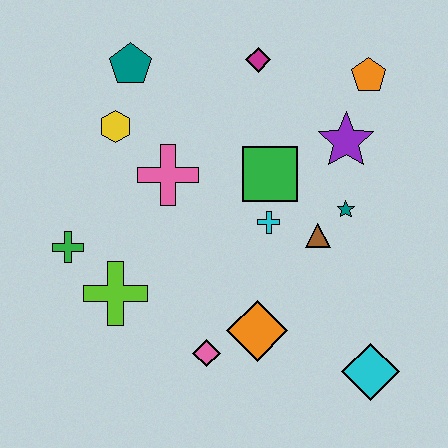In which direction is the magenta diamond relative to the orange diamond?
The magenta diamond is above the orange diamond.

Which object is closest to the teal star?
The brown triangle is closest to the teal star.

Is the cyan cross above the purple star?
No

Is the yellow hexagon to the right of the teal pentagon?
No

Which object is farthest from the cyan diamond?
The teal pentagon is farthest from the cyan diamond.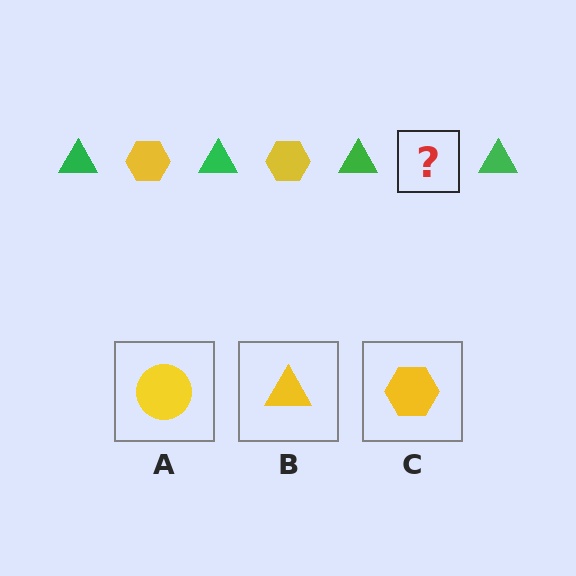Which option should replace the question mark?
Option C.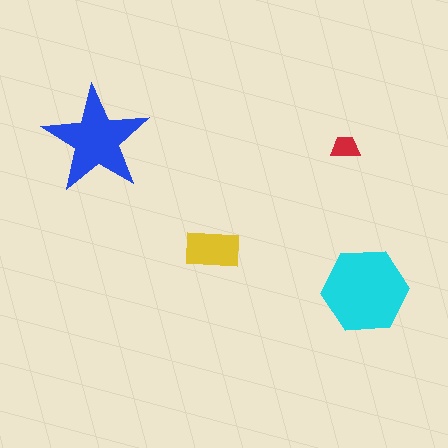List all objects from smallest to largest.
The red trapezoid, the yellow rectangle, the blue star, the cyan hexagon.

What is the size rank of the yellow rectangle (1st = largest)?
3rd.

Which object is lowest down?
The cyan hexagon is bottommost.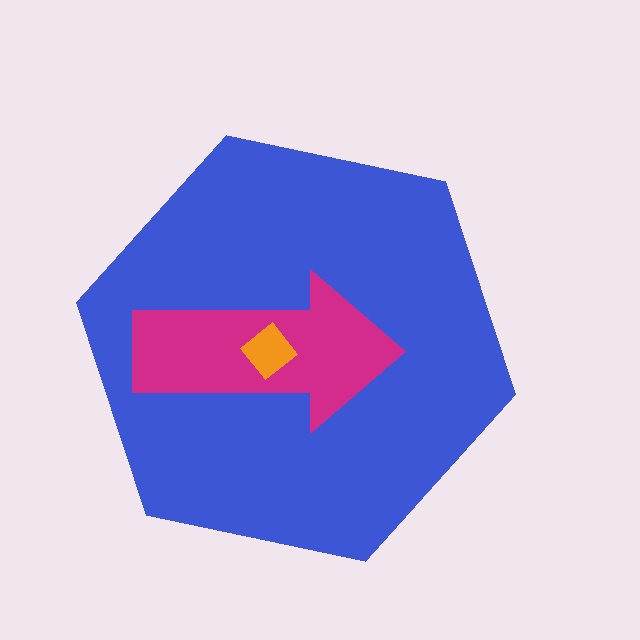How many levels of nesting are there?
3.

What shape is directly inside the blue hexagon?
The magenta arrow.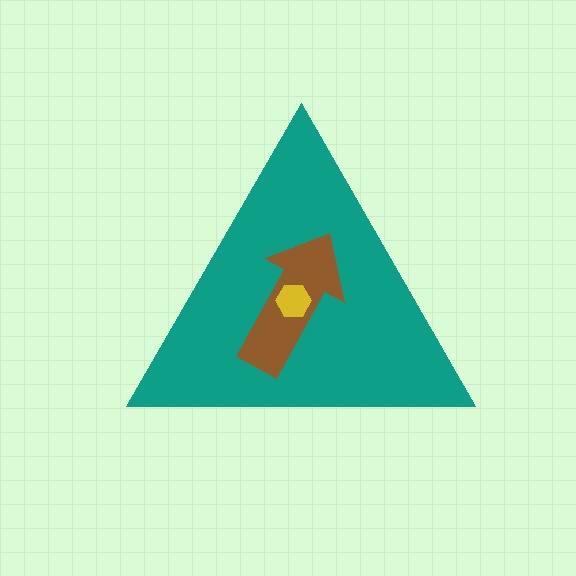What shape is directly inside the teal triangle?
The brown arrow.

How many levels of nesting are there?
3.